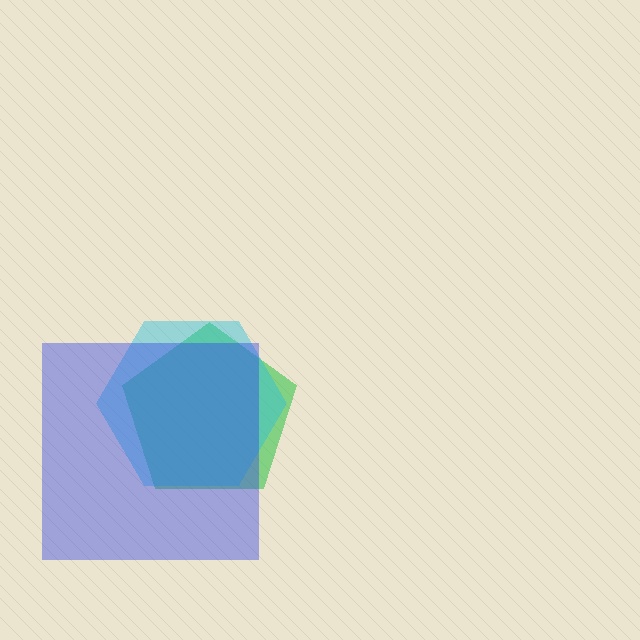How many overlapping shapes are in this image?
There are 3 overlapping shapes in the image.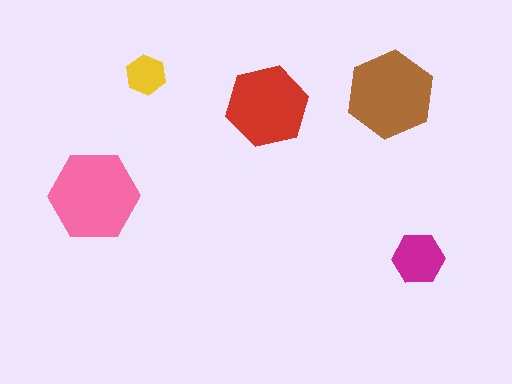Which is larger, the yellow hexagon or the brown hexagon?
The brown one.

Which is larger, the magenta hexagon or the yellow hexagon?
The magenta one.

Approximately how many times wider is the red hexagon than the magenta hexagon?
About 1.5 times wider.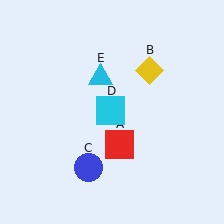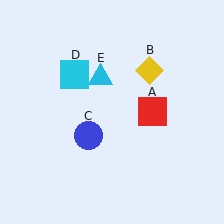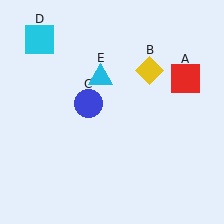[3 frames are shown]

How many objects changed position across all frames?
3 objects changed position: red square (object A), blue circle (object C), cyan square (object D).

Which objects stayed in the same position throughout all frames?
Yellow diamond (object B) and cyan triangle (object E) remained stationary.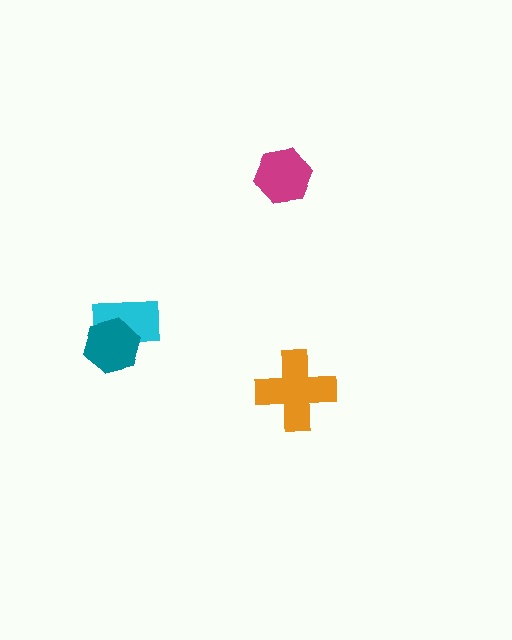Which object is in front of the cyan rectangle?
The teal hexagon is in front of the cyan rectangle.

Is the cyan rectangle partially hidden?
Yes, it is partially covered by another shape.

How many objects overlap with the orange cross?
0 objects overlap with the orange cross.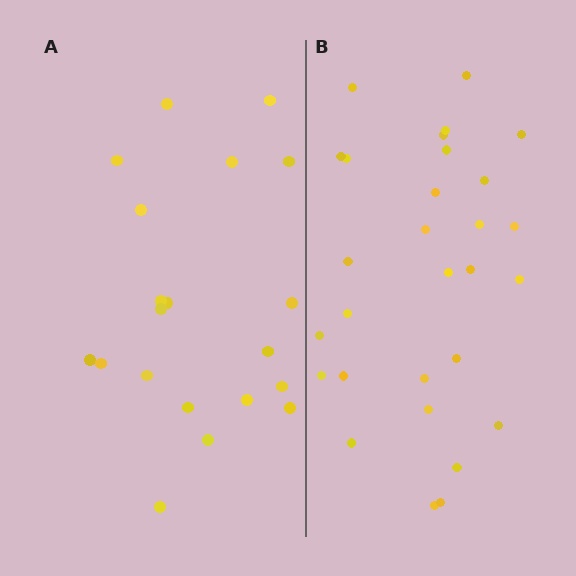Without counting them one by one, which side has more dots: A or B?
Region B (the right region) has more dots.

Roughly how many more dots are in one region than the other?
Region B has roughly 8 or so more dots than region A.